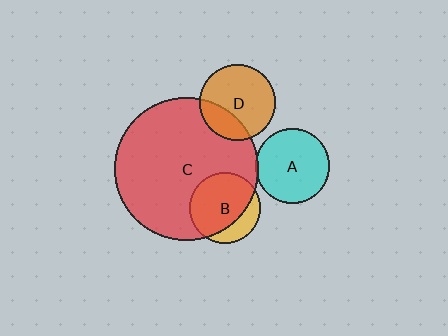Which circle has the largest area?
Circle C (red).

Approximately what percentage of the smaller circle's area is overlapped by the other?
Approximately 25%.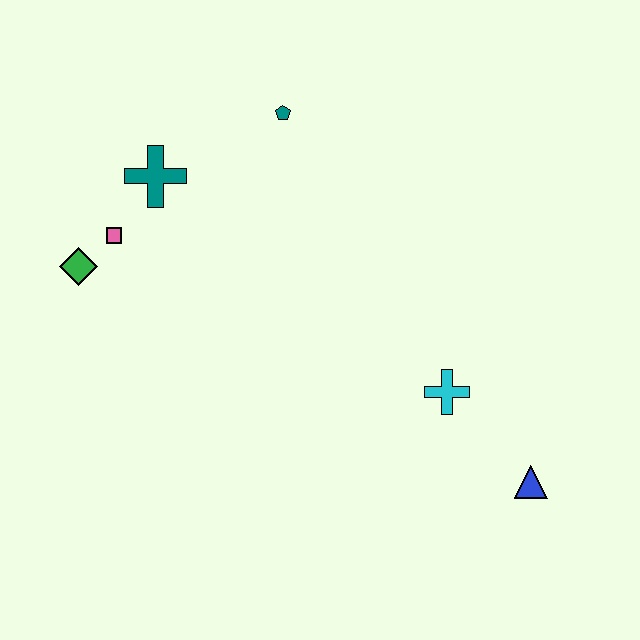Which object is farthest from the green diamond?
The blue triangle is farthest from the green diamond.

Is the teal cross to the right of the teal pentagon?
No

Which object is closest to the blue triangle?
The cyan cross is closest to the blue triangle.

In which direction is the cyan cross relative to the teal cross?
The cyan cross is to the right of the teal cross.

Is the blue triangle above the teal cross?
No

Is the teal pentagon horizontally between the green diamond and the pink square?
No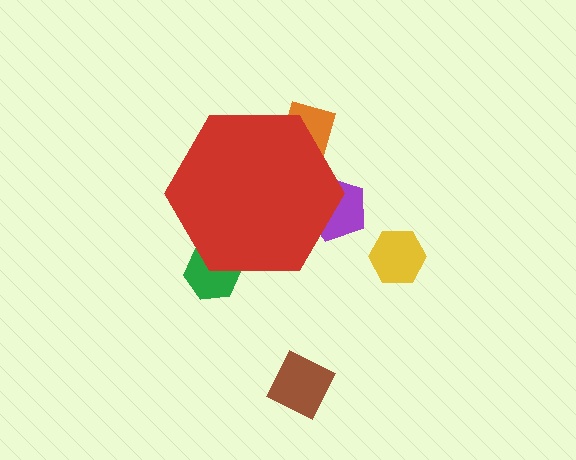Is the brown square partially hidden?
No, the brown square is fully visible.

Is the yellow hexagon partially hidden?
No, the yellow hexagon is fully visible.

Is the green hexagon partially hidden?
Yes, the green hexagon is partially hidden behind the red hexagon.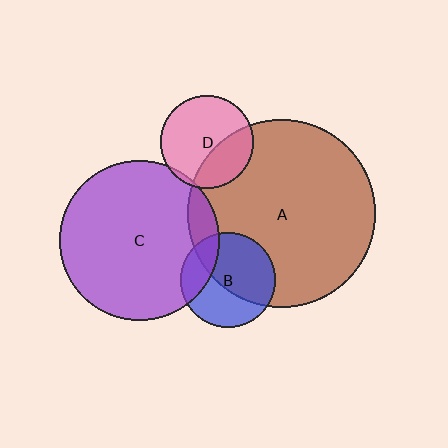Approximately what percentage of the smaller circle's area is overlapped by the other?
Approximately 5%.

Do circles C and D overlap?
Yes.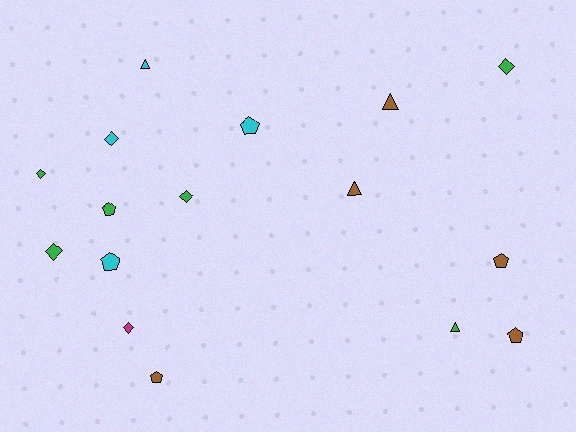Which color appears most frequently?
Green, with 6 objects.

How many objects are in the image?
There are 16 objects.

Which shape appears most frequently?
Diamond, with 6 objects.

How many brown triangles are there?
There are 2 brown triangles.